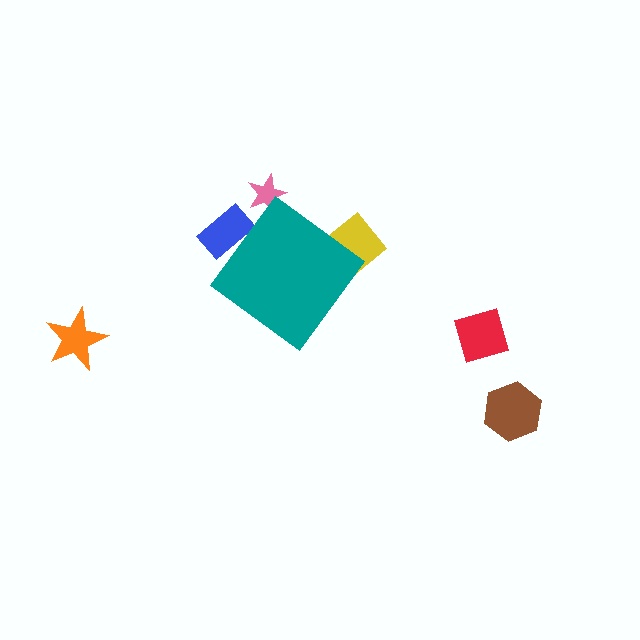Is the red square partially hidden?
No, the red square is fully visible.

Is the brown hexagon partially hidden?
No, the brown hexagon is fully visible.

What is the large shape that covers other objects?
A teal diamond.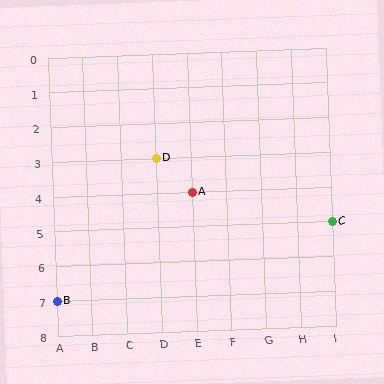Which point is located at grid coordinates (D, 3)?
Point D is at (D, 3).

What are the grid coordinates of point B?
Point B is at grid coordinates (A, 7).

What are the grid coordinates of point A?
Point A is at grid coordinates (E, 4).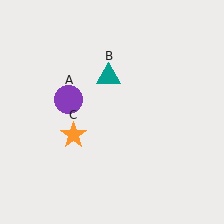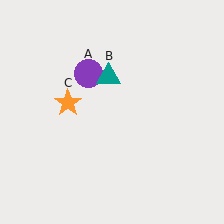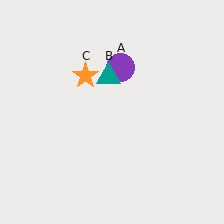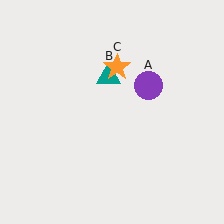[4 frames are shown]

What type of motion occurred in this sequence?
The purple circle (object A), orange star (object C) rotated clockwise around the center of the scene.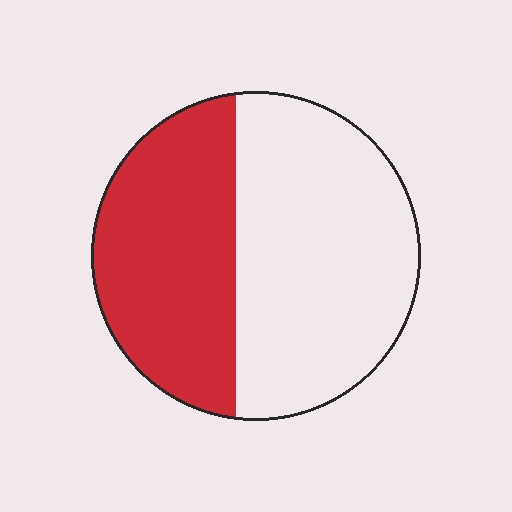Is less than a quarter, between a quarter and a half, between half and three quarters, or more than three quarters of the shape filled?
Between a quarter and a half.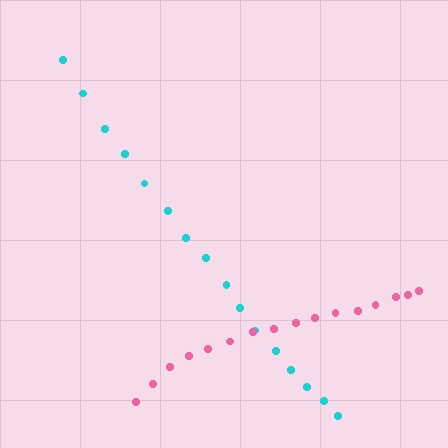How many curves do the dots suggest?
There are 2 distinct paths.